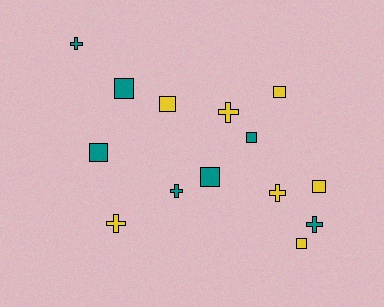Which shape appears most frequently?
Square, with 8 objects.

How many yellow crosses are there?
There are 3 yellow crosses.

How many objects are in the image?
There are 14 objects.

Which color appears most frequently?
Yellow, with 7 objects.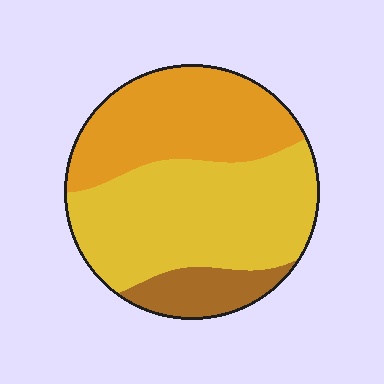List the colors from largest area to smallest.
From largest to smallest: yellow, orange, brown.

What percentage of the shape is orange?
Orange covers around 35% of the shape.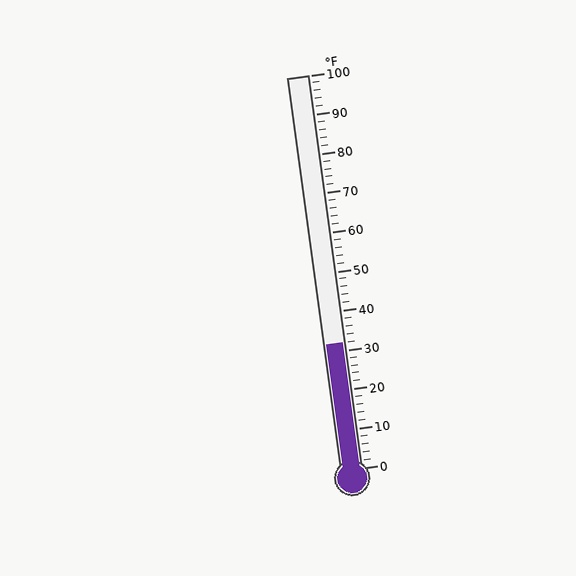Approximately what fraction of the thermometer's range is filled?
The thermometer is filled to approximately 30% of its range.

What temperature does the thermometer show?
The thermometer shows approximately 32°F.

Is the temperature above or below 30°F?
The temperature is above 30°F.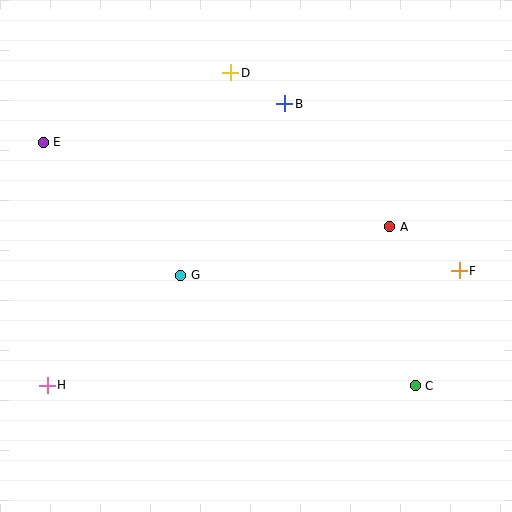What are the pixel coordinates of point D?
Point D is at (231, 73).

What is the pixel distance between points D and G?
The distance between D and G is 208 pixels.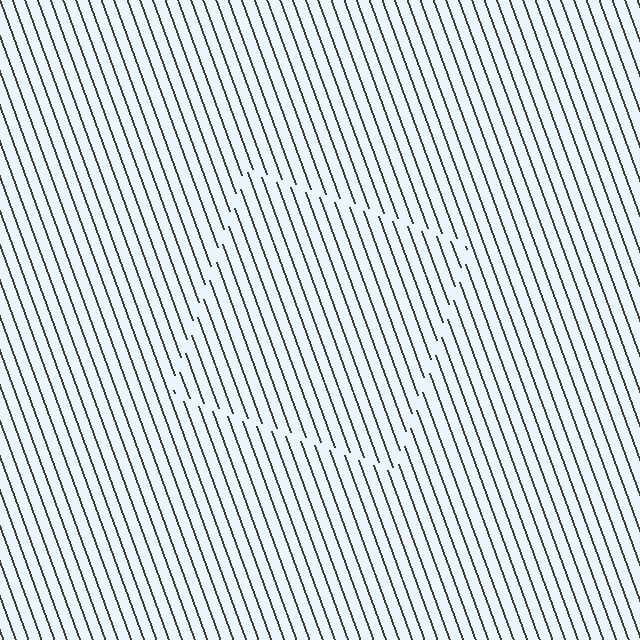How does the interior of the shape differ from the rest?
The interior of the shape contains the same grating, shifted by half a period — the contour is defined by the phase discontinuity where line-ends from the inner and outer gratings abut.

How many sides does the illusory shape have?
4 sides — the line-ends trace a square.